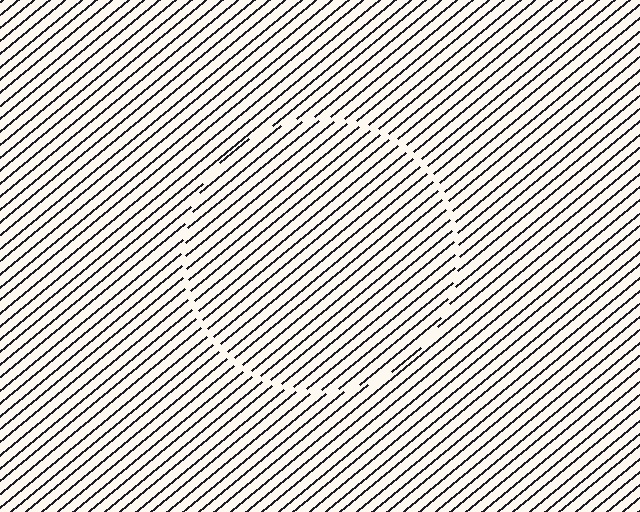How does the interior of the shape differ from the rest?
The interior of the shape contains the same grating, shifted by half a period — the contour is defined by the phase discontinuity where line-ends from the inner and outer gratings abut.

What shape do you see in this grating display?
An illusory circle. The interior of the shape contains the same grating, shifted by half a period — the contour is defined by the phase discontinuity where line-ends from the inner and outer gratings abut.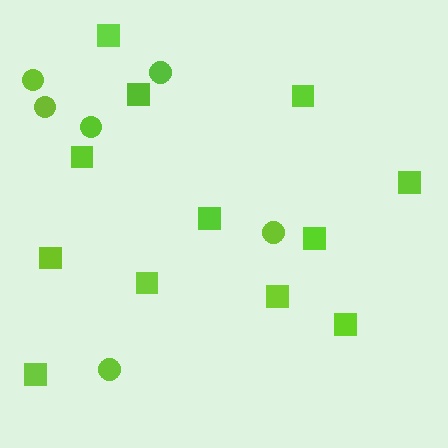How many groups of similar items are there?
There are 2 groups: one group of squares (12) and one group of circles (6).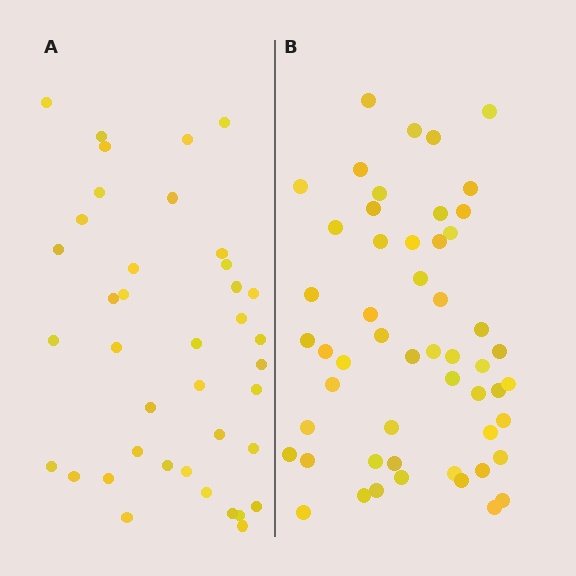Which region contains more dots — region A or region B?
Region B (the right region) has more dots.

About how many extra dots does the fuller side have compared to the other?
Region B has approximately 15 more dots than region A.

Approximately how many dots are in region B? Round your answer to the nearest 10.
About 50 dots. (The exact count is 53, which rounds to 50.)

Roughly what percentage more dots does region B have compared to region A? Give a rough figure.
About 35% more.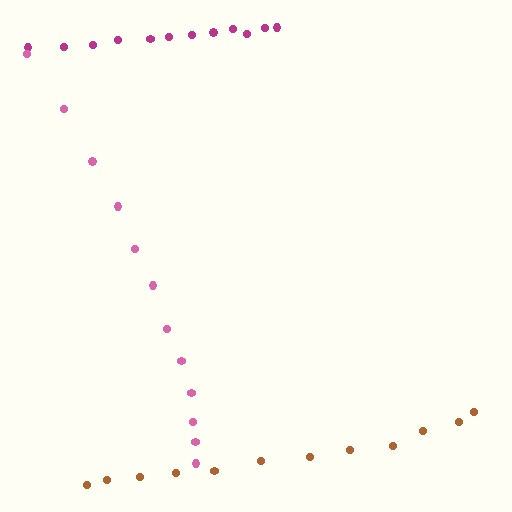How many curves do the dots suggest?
There are 3 distinct paths.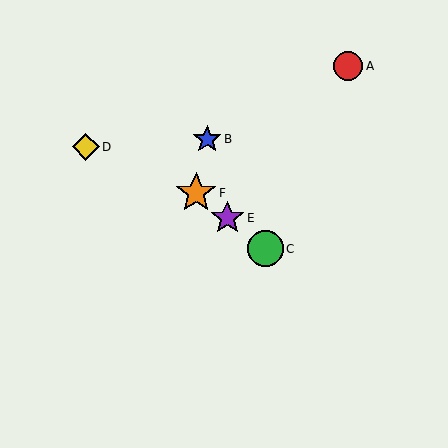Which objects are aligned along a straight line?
Objects C, E, F are aligned along a straight line.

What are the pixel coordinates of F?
Object F is at (196, 193).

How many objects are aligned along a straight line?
3 objects (C, E, F) are aligned along a straight line.